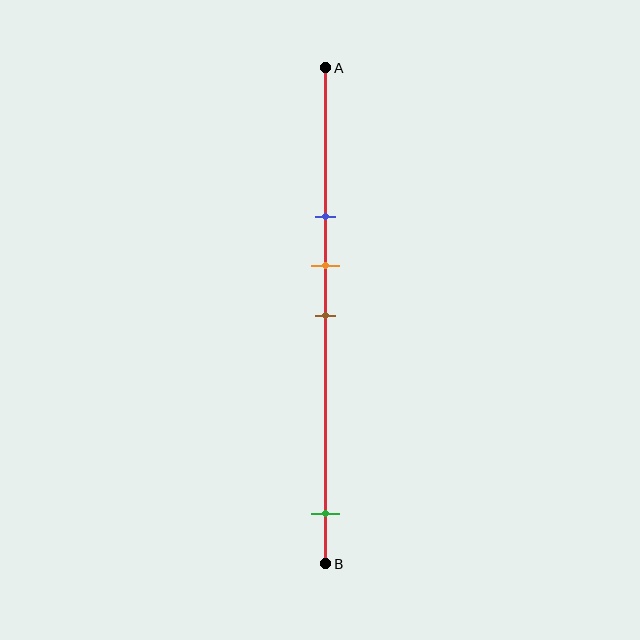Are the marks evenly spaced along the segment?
No, the marks are not evenly spaced.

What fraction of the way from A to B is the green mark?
The green mark is approximately 90% (0.9) of the way from A to B.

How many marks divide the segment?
There are 4 marks dividing the segment.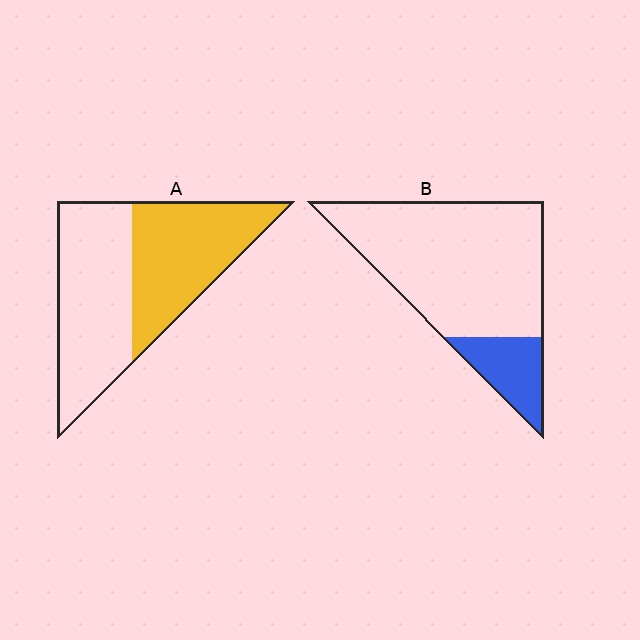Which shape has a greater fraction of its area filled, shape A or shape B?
Shape A.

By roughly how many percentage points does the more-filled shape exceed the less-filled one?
By roughly 30 percentage points (A over B).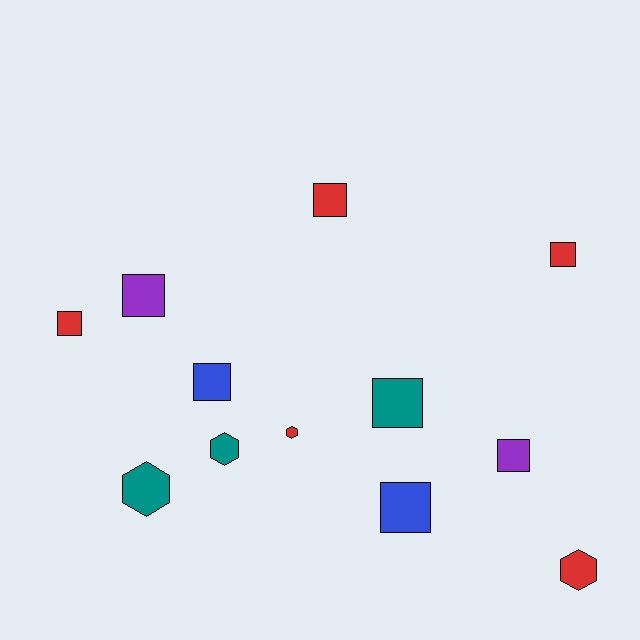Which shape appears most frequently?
Square, with 8 objects.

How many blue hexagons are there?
There are no blue hexagons.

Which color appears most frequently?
Red, with 5 objects.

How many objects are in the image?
There are 12 objects.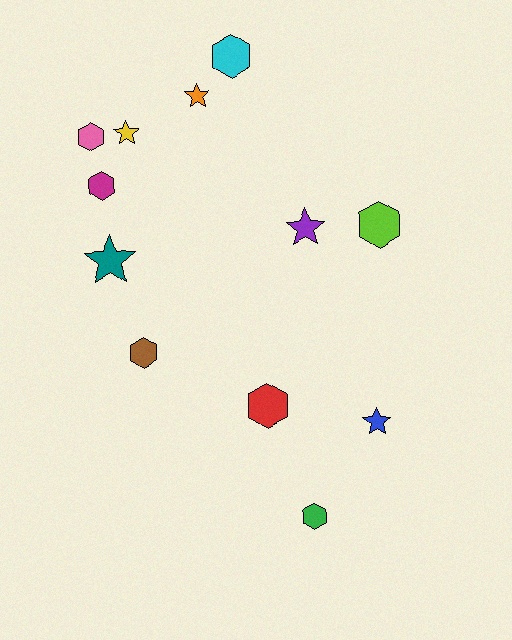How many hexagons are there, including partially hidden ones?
There are 7 hexagons.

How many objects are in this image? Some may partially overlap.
There are 12 objects.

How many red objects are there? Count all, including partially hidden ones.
There is 1 red object.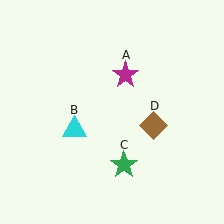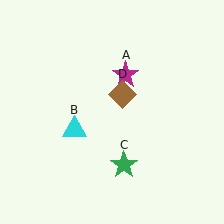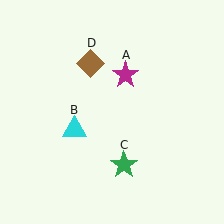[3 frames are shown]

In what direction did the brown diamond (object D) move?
The brown diamond (object D) moved up and to the left.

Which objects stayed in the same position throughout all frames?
Magenta star (object A) and cyan triangle (object B) and green star (object C) remained stationary.